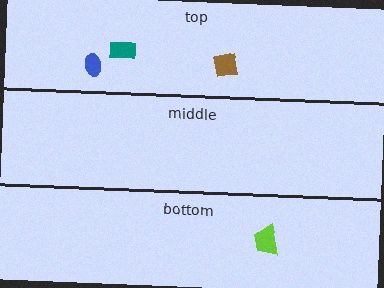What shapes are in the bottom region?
The lime trapezoid.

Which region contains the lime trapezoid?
The bottom region.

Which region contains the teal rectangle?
The top region.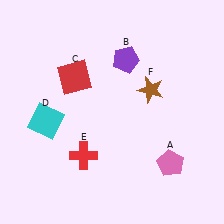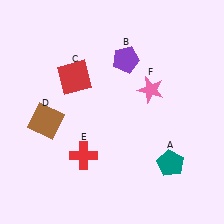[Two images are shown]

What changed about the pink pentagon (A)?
In Image 1, A is pink. In Image 2, it changed to teal.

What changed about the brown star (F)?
In Image 1, F is brown. In Image 2, it changed to pink.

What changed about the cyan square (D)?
In Image 1, D is cyan. In Image 2, it changed to brown.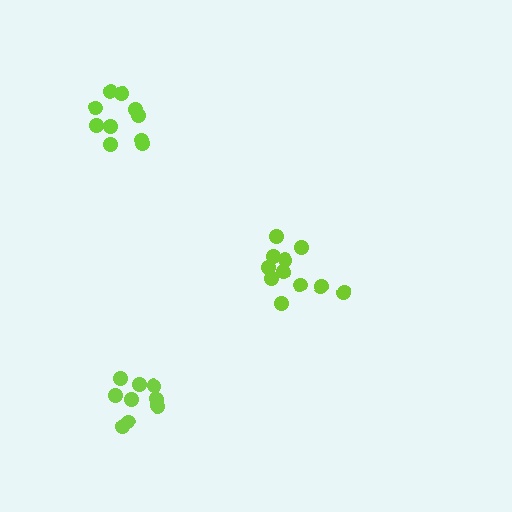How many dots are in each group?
Group 1: 11 dots, Group 2: 10 dots, Group 3: 9 dots (30 total).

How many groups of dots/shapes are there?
There are 3 groups.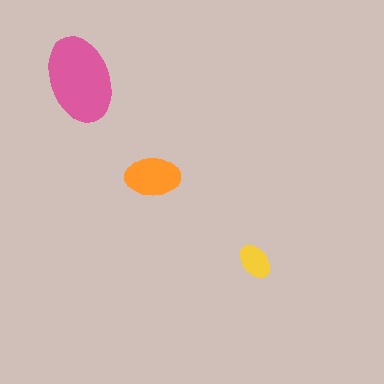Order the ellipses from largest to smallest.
the pink one, the orange one, the yellow one.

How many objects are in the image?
There are 3 objects in the image.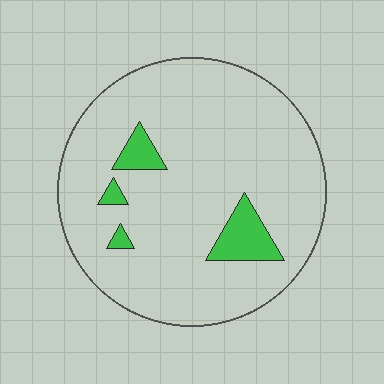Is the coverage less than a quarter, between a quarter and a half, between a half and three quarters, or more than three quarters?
Less than a quarter.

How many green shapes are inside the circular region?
4.